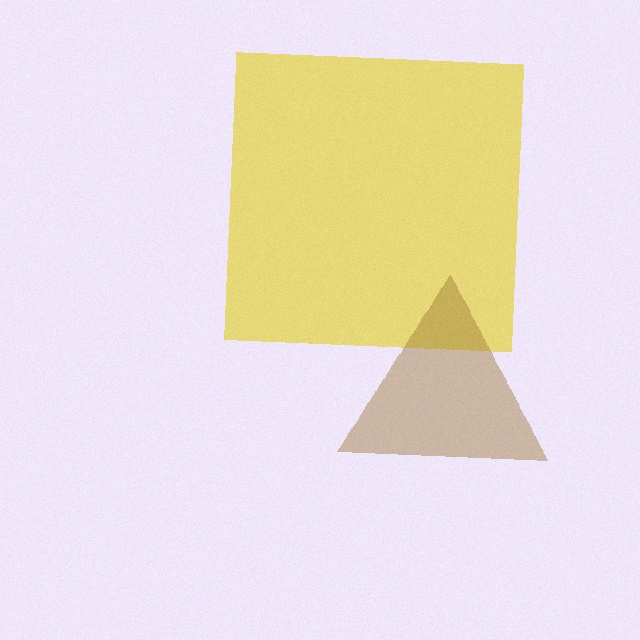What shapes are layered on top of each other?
The layered shapes are: a yellow square, a brown triangle.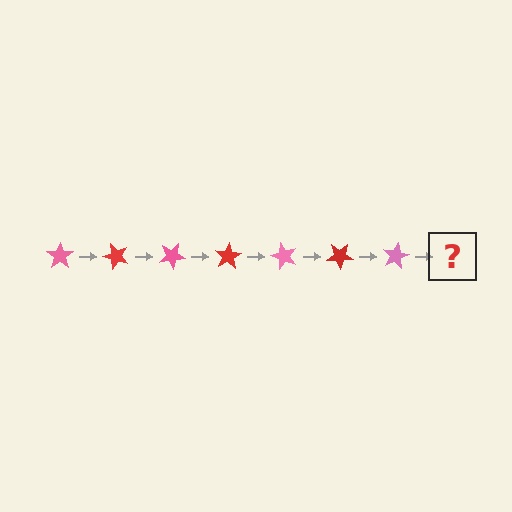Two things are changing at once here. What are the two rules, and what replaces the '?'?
The two rules are that it rotates 50 degrees each step and the color cycles through pink and red. The '?' should be a red star, rotated 350 degrees from the start.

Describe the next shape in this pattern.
It should be a red star, rotated 350 degrees from the start.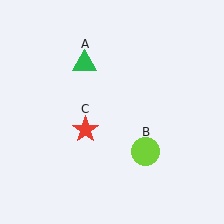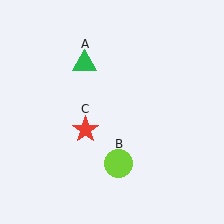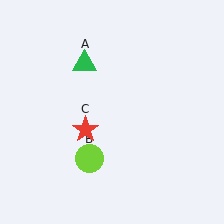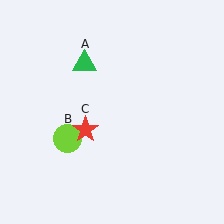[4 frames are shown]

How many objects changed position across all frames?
1 object changed position: lime circle (object B).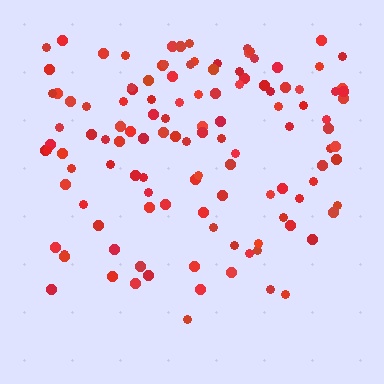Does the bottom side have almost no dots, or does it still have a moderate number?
Still a moderate number, just noticeably fewer than the top.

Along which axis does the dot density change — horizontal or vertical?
Vertical.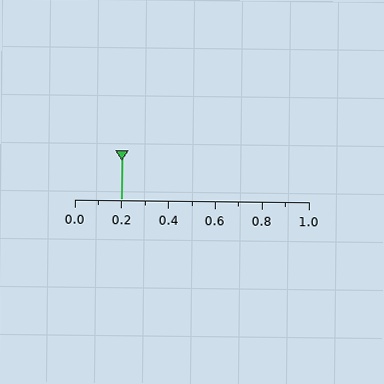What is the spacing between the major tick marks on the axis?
The major ticks are spaced 0.2 apart.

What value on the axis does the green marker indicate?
The marker indicates approximately 0.2.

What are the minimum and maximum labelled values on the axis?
The axis runs from 0.0 to 1.0.